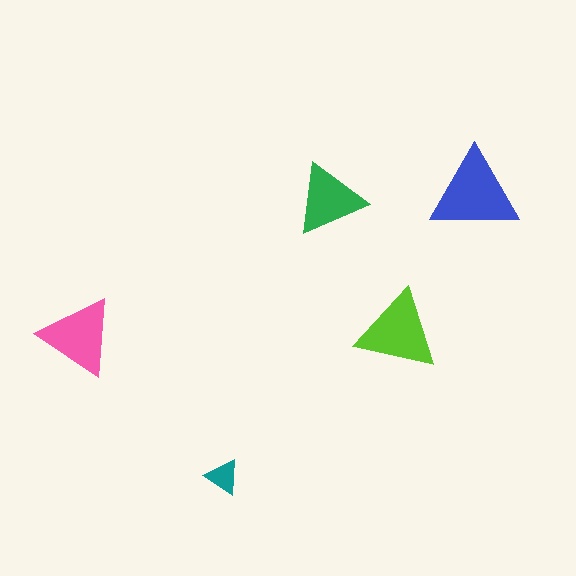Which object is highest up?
The blue triangle is topmost.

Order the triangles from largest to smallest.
the blue one, the lime one, the pink one, the green one, the teal one.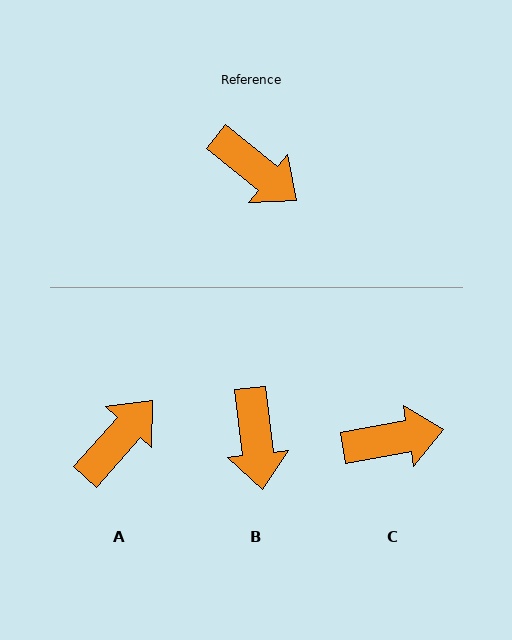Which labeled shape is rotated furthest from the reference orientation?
A, about 87 degrees away.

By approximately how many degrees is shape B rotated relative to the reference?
Approximately 45 degrees clockwise.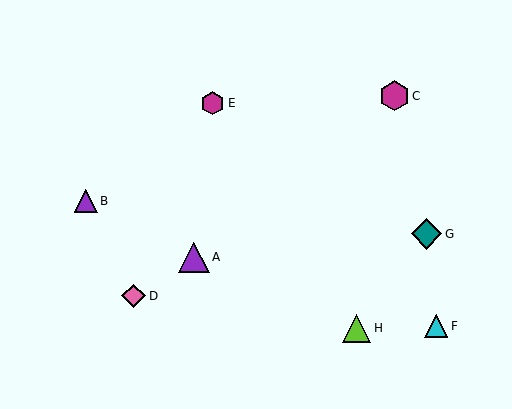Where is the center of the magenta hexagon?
The center of the magenta hexagon is at (213, 103).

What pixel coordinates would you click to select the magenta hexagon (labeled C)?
Click at (394, 96) to select the magenta hexagon C.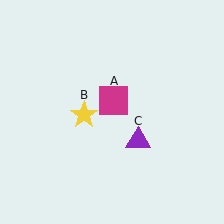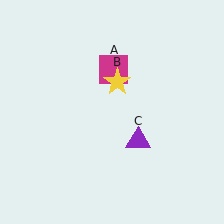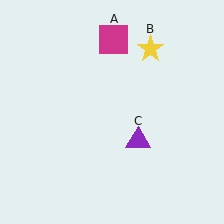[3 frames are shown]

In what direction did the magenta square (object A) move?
The magenta square (object A) moved up.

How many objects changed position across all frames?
2 objects changed position: magenta square (object A), yellow star (object B).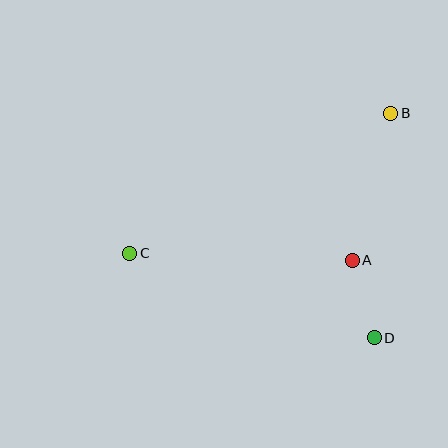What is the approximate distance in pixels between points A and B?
The distance between A and B is approximately 152 pixels.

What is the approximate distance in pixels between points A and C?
The distance between A and C is approximately 222 pixels.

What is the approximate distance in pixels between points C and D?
The distance between C and D is approximately 259 pixels.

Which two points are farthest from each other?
Points B and C are farthest from each other.